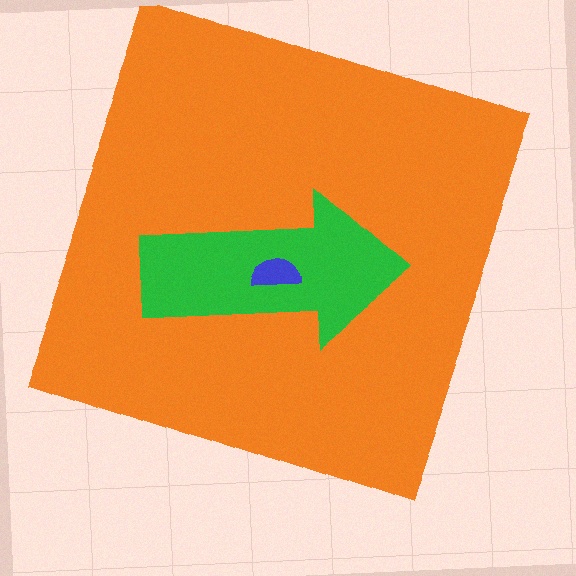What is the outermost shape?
The orange square.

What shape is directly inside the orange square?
The green arrow.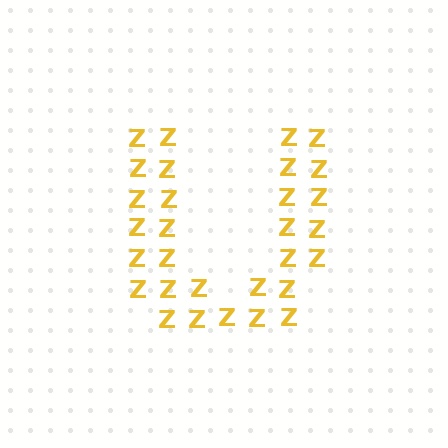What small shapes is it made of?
It is made of small letter Z's.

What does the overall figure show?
The overall figure shows the letter U.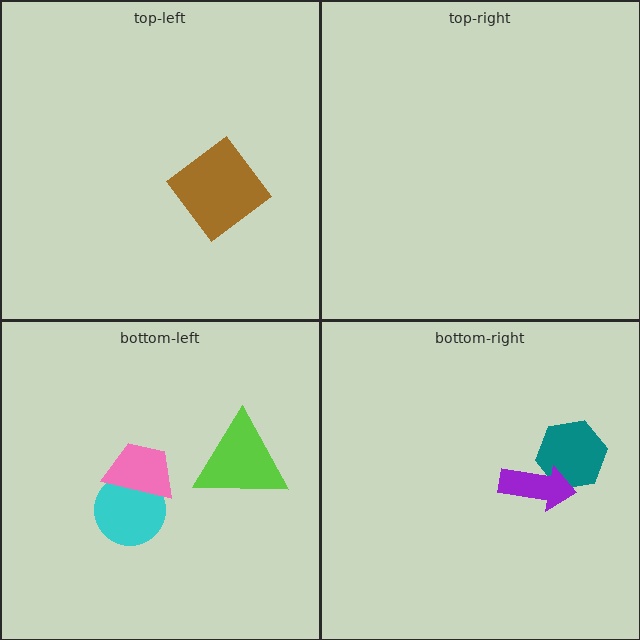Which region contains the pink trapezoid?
The bottom-left region.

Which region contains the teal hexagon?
The bottom-right region.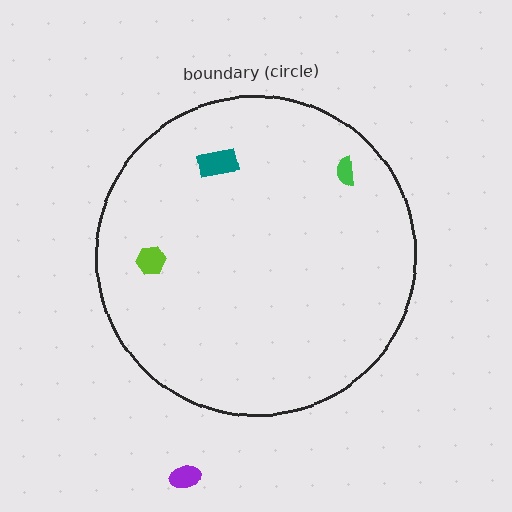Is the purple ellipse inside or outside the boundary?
Outside.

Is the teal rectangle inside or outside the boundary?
Inside.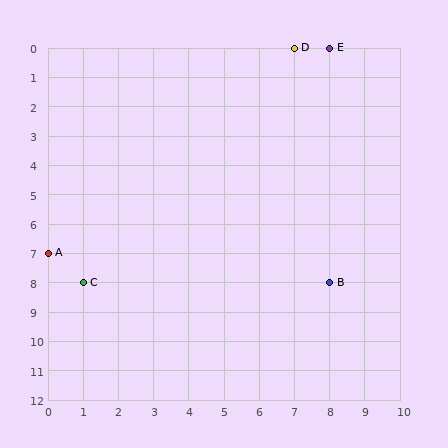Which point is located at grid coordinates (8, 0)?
Point E is at (8, 0).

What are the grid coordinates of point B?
Point B is at grid coordinates (8, 8).